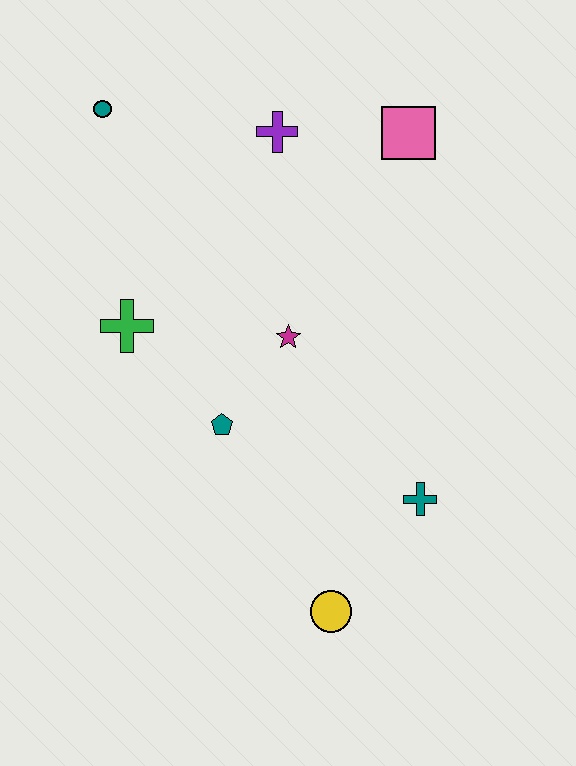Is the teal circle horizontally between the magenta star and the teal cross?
No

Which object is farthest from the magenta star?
The teal circle is farthest from the magenta star.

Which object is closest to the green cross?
The teal pentagon is closest to the green cross.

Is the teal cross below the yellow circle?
No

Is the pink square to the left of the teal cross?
Yes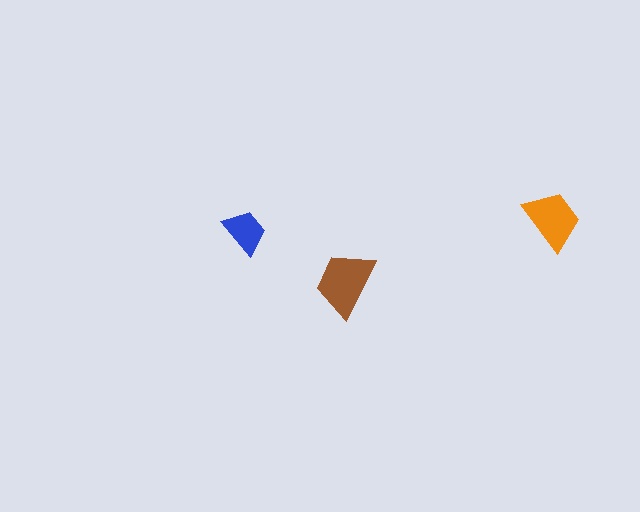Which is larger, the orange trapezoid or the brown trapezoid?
The brown one.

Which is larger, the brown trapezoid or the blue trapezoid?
The brown one.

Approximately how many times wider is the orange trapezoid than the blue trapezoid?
About 1.5 times wider.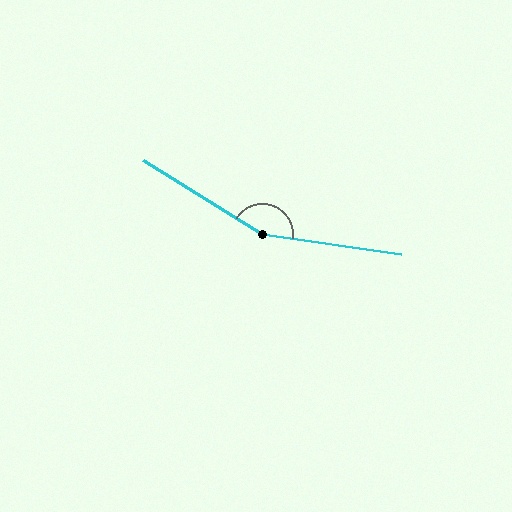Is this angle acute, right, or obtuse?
It is obtuse.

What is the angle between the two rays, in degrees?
Approximately 156 degrees.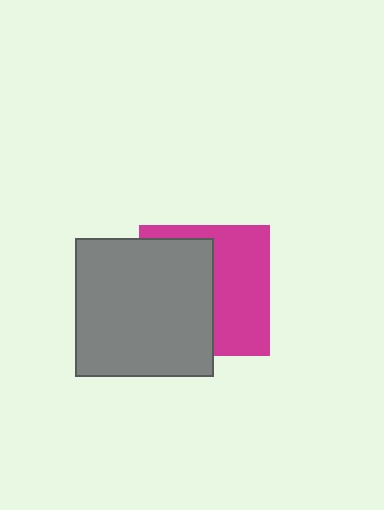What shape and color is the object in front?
The object in front is a gray square.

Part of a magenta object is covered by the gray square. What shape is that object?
It is a square.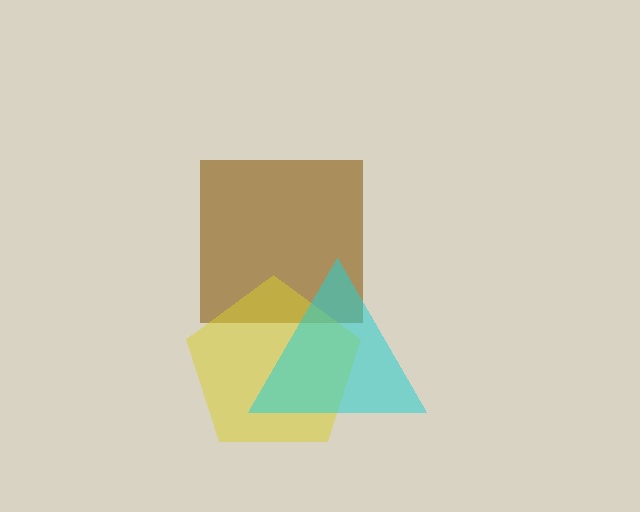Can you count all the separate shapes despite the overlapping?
Yes, there are 3 separate shapes.